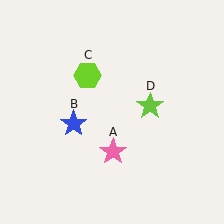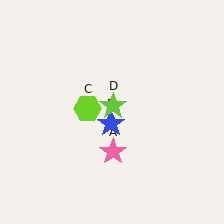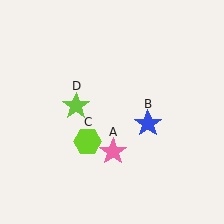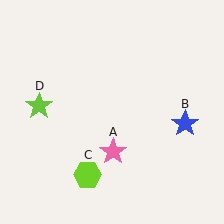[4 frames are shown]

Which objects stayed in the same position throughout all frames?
Pink star (object A) remained stationary.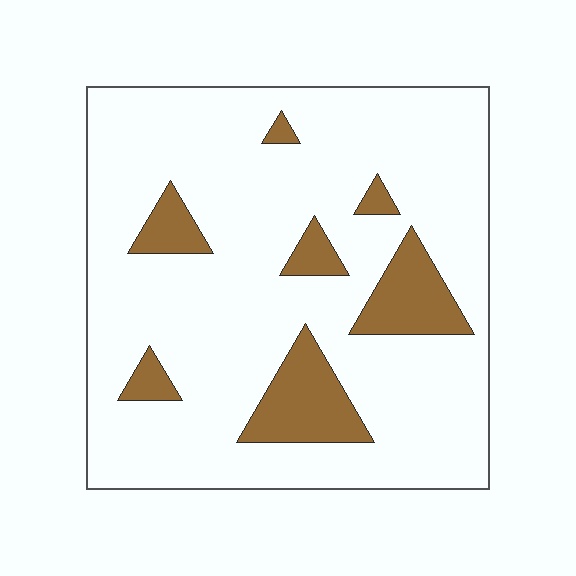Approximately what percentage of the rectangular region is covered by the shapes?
Approximately 15%.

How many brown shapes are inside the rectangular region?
7.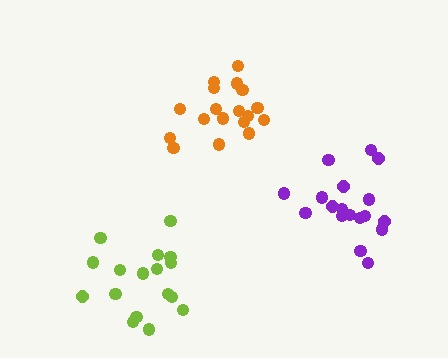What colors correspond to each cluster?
The clusters are colored: orange, lime, purple.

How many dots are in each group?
Group 1: 18 dots, Group 2: 17 dots, Group 3: 18 dots (53 total).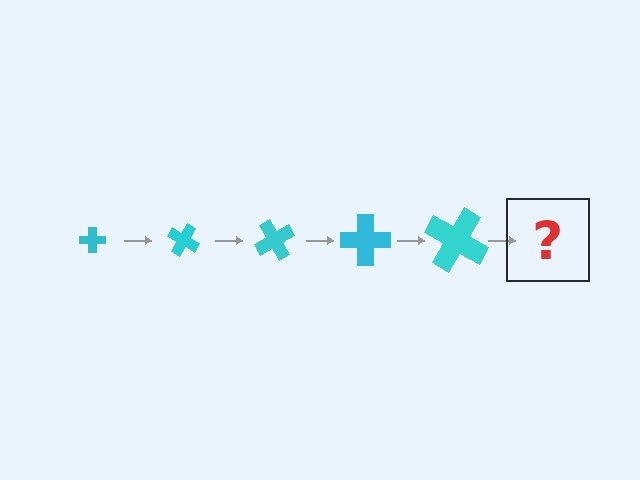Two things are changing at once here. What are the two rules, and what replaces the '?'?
The two rules are that the cross grows larger each step and it rotates 30 degrees each step. The '?' should be a cross, larger than the previous one and rotated 150 degrees from the start.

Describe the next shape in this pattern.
It should be a cross, larger than the previous one and rotated 150 degrees from the start.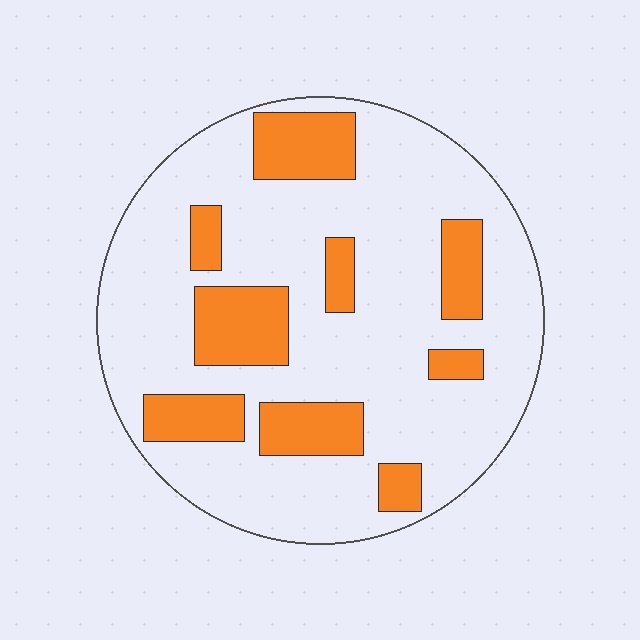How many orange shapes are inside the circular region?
9.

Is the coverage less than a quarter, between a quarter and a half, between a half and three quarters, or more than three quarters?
Less than a quarter.